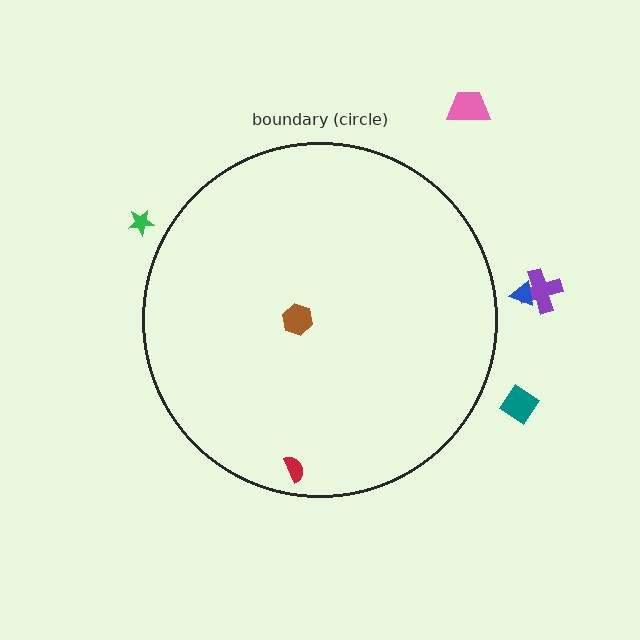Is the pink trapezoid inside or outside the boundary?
Outside.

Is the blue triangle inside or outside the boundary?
Outside.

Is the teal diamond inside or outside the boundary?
Outside.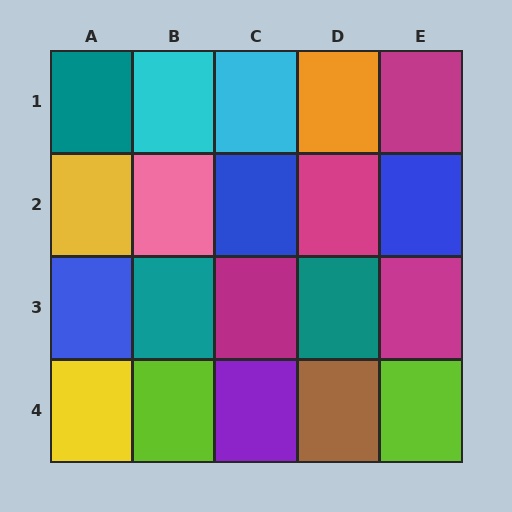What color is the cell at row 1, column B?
Cyan.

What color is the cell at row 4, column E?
Lime.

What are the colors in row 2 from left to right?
Yellow, pink, blue, magenta, blue.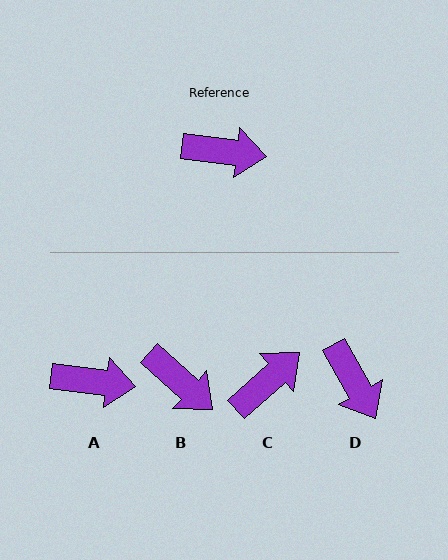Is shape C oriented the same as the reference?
No, it is off by about 49 degrees.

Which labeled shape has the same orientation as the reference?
A.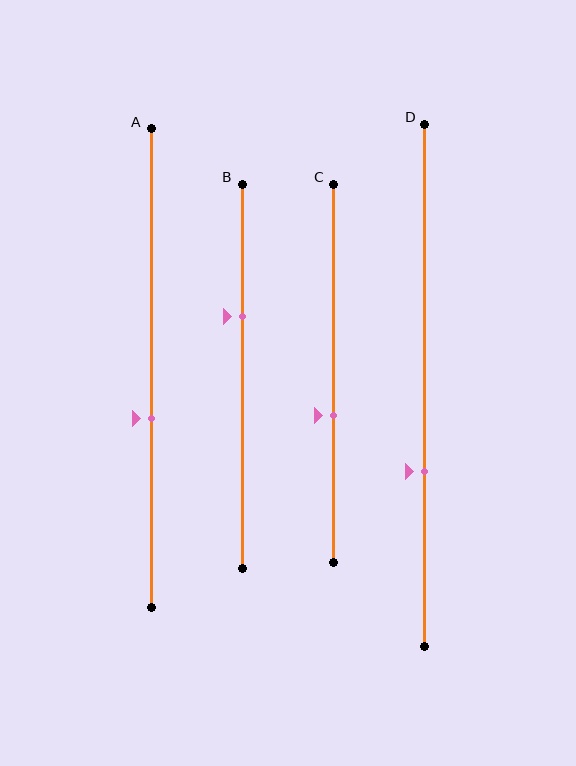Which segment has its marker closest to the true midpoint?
Segment A has its marker closest to the true midpoint.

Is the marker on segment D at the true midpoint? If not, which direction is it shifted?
No, the marker on segment D is shifted downward by about 17% of the segment length.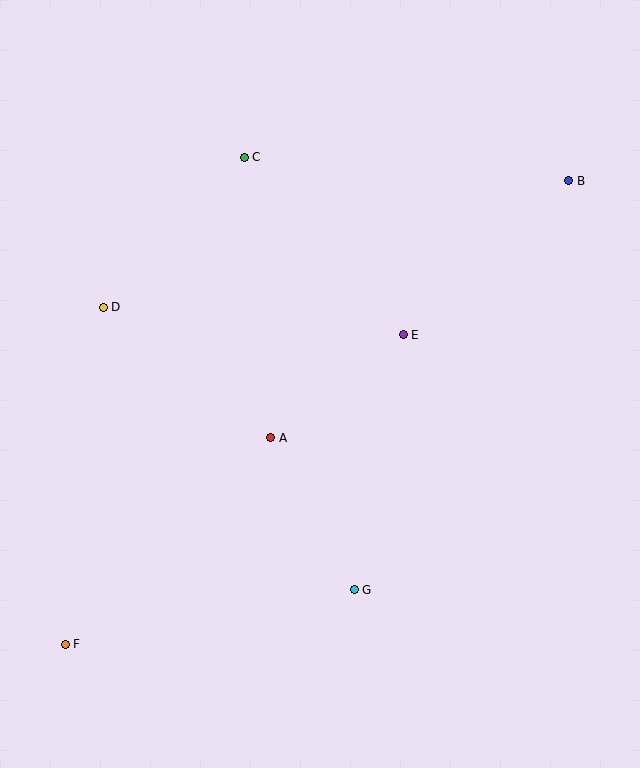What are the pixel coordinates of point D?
Point D is at (103, 307).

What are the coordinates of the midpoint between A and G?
The midpoint between A and G is at (312, 514).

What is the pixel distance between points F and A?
The distance between F and A is 291 pixels.